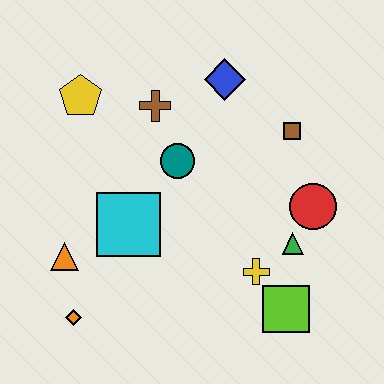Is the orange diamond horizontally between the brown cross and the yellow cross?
No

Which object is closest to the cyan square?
The orange triangle is closest to the cyan square.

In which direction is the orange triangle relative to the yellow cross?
The orange triangle is to the left of the yellow cross.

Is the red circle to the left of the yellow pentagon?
No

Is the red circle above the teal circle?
No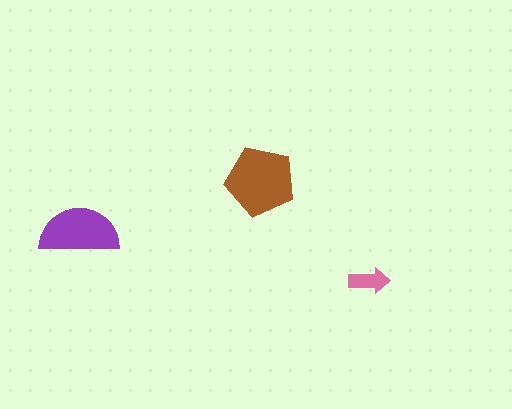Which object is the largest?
The brown pentagon.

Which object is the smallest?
The pink arrow.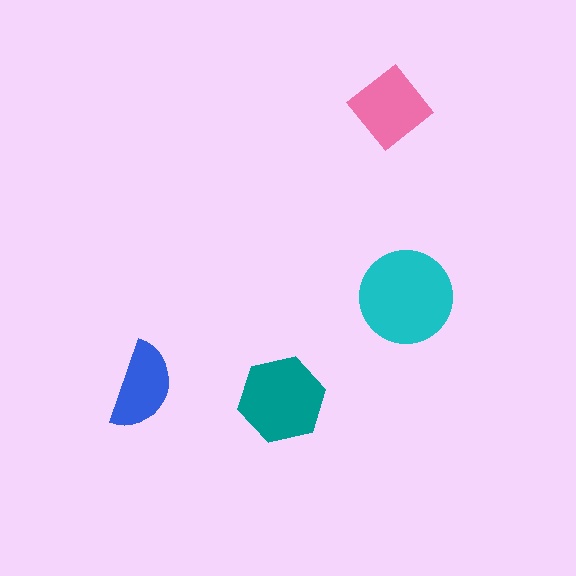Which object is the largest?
The cyan circle.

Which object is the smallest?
The blue semicircle.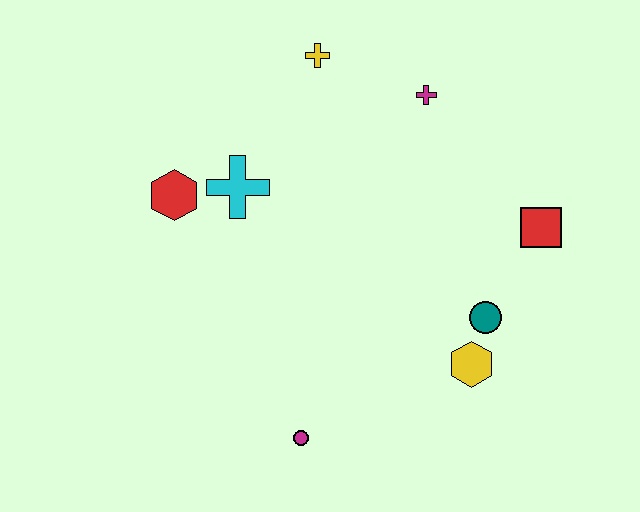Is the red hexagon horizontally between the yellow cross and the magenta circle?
No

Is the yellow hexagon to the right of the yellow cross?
Yes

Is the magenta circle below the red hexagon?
Yes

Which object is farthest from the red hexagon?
The red square is farthest from the red hexagon.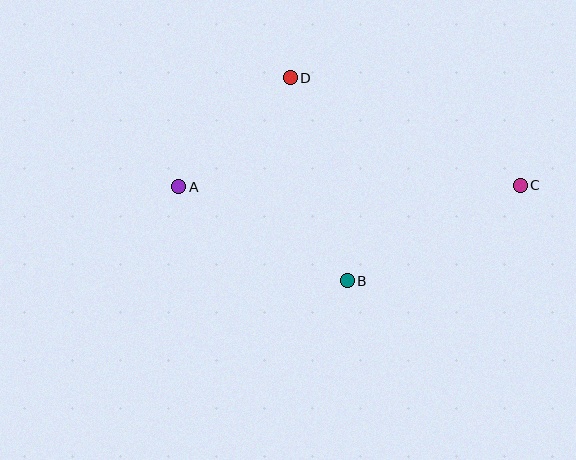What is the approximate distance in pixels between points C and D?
The distance between C and D is approximately 254 pixels.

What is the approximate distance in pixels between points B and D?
The distance between B and D is approximately 211 pixels.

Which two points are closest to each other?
Points A and D are closest to each other.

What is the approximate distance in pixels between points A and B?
The distance between A and B is approximately 193 pixels.